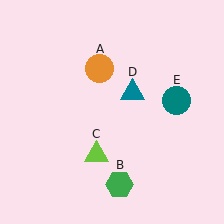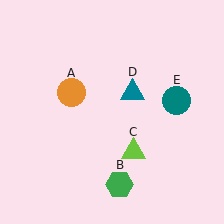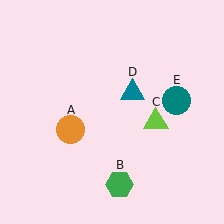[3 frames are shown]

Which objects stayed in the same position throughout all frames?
Green hexagon (object B) and teal triangle (object D) and teal circle (object E) remained stationary.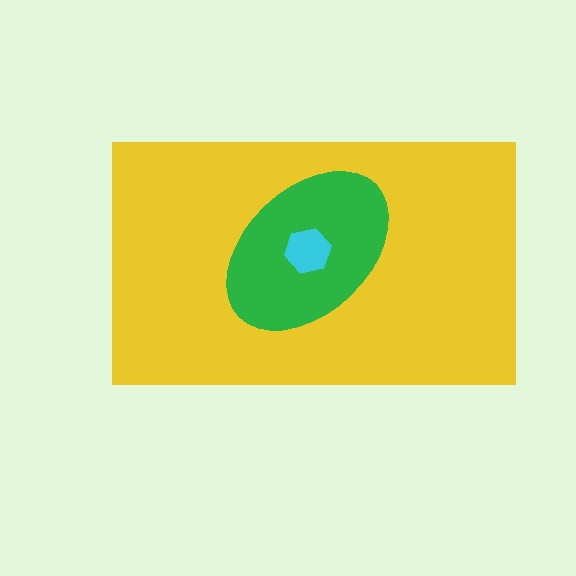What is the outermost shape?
The yellow rectangle.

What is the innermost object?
The cyan hexagon.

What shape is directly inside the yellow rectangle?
The green ellipse.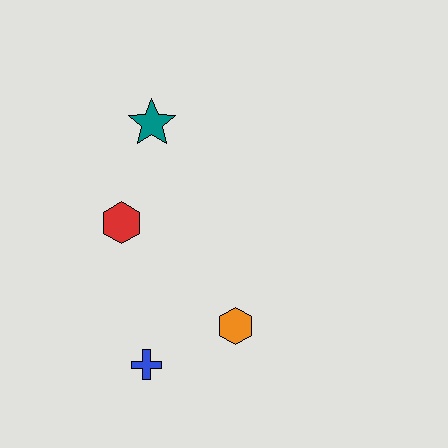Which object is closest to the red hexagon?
The teal star is closest to the red hexagon.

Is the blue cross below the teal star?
Yes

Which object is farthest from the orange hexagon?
The teal star is farthest from the orange hexagon.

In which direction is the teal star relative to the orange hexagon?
The teal star is above the orange hexagon.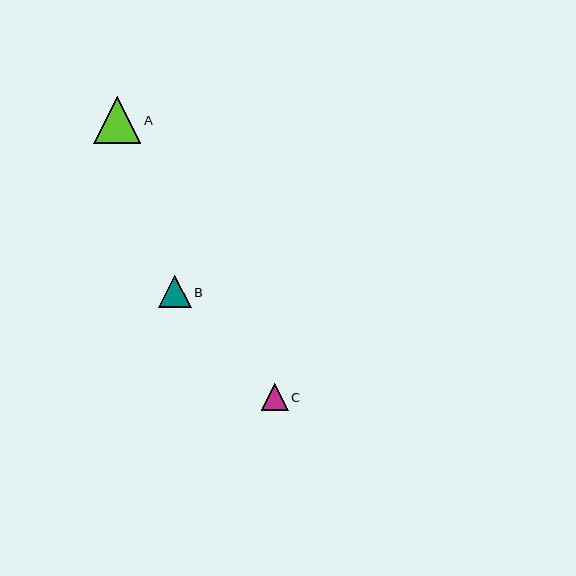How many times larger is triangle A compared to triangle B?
Triangle A is approximately 1.5 times the size of triangle B.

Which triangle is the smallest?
Triangle C is the smallest with a size of approximately 27 pixels.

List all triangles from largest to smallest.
From largest to smallest: A, B, C.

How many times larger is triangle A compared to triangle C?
Triangle A is approximately 1.7 times the size of triangle C.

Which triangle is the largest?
Triangle A is the largest with a size of approximately 48 pixels.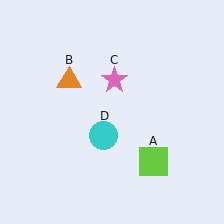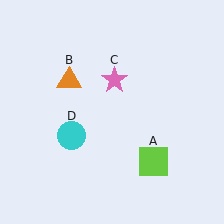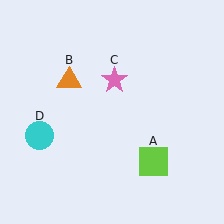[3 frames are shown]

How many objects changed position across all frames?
1 object changed position: cyan circle (object D).